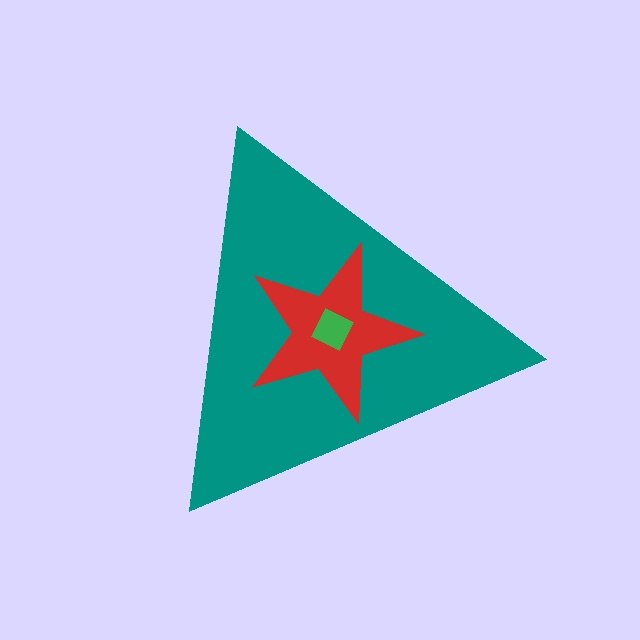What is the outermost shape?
The teal triangle.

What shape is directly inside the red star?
The green square.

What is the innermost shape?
The green square.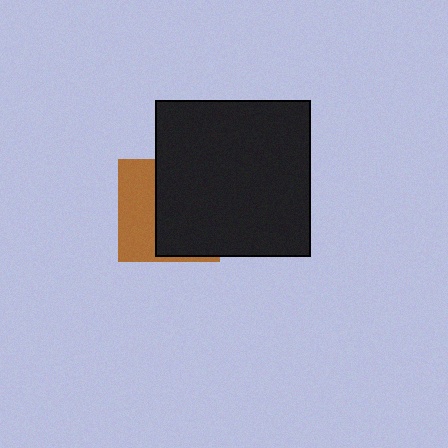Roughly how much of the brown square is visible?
A small part of it is visible (roughly 40%).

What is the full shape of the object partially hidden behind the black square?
The partially hidden object is a brown square.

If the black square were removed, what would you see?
You would see the complete brown square.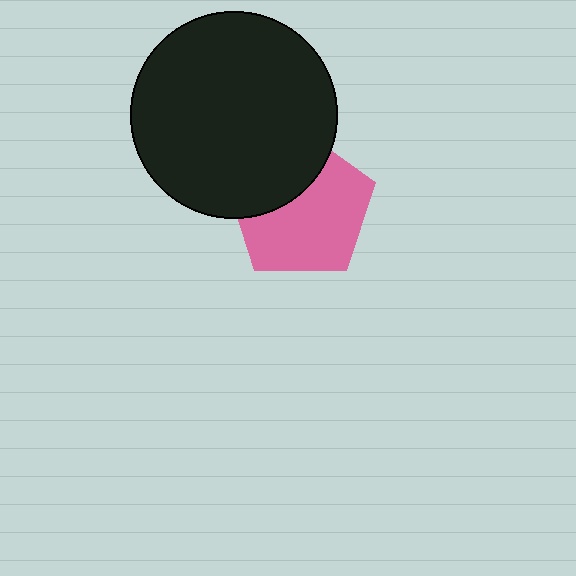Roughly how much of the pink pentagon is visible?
Most of it is visible (roughly 65%).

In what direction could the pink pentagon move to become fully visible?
The pink pentagon could move down. That would shift it out from behind the black circle entirely.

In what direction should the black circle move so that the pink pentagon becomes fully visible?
The black circle should move up. That is the shortest direction to clear the overlap and leave the pink pentagon fully visible.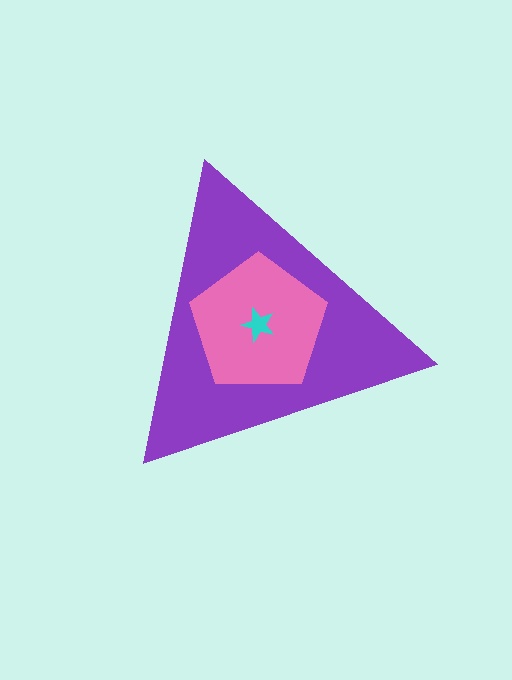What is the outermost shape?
The purple triangle.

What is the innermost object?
The cyan star.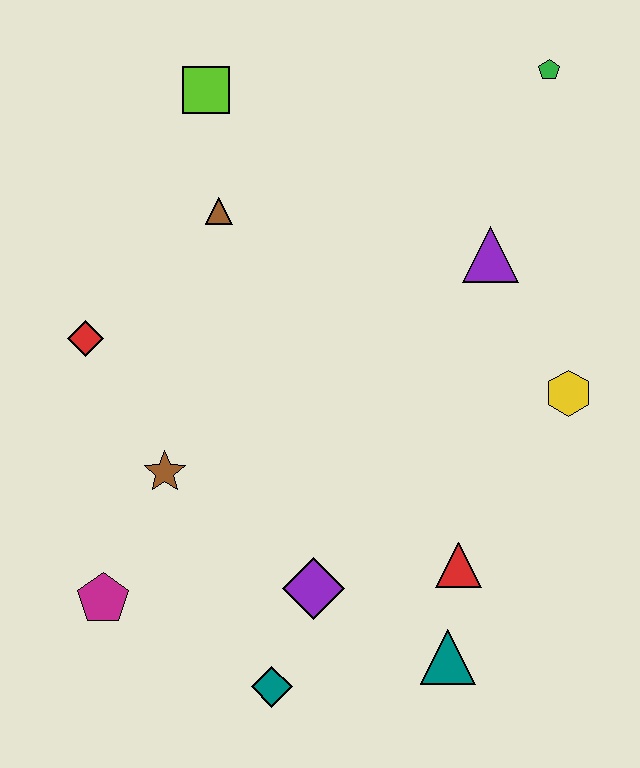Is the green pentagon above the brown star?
Yes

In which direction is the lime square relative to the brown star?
The lime square is above the brown star.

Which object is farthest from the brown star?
The green pentagon is farthest from the brown star.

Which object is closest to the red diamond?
The brown star is closest to the red diamond.